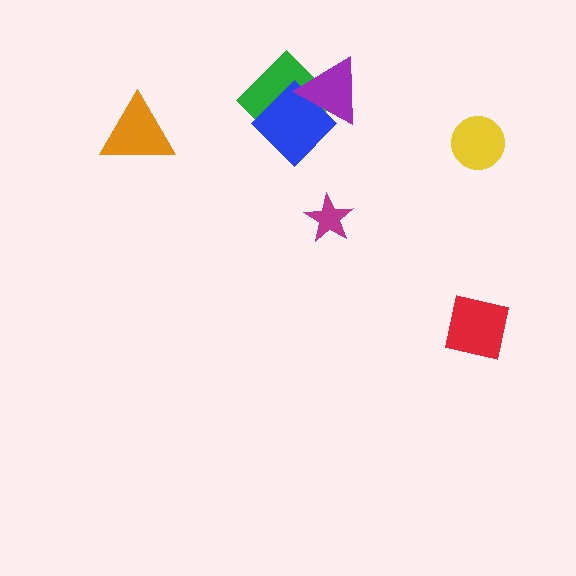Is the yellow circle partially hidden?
No, no other shape covers it.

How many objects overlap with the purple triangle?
2 objects overlap with the purple triangle.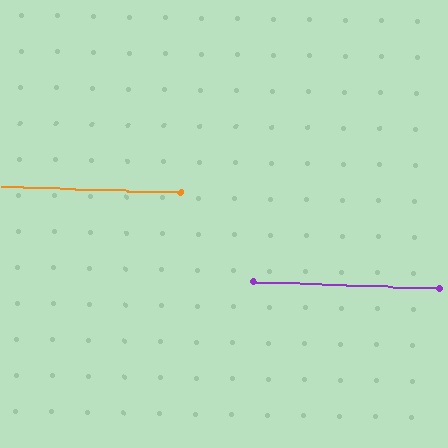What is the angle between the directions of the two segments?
Approximately 0 degrees.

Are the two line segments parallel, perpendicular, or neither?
Parallel — their directions differ by only 0.4°.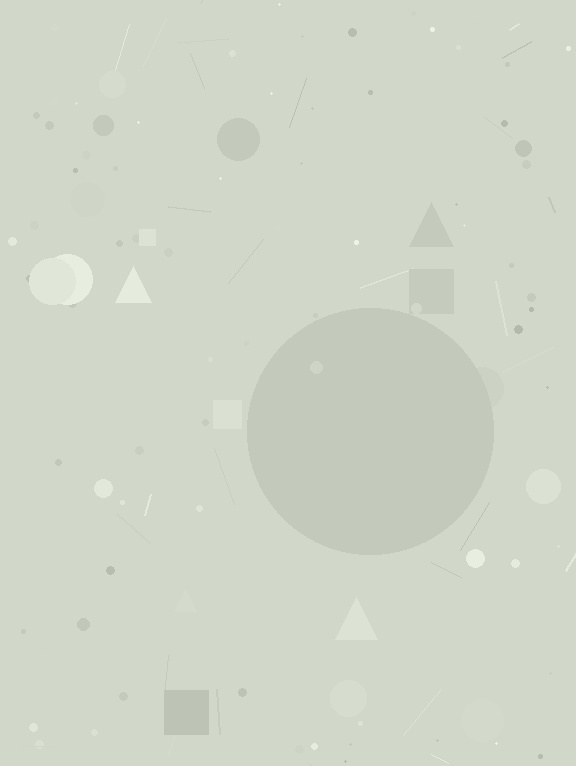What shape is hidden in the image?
A circle is hidden in the image.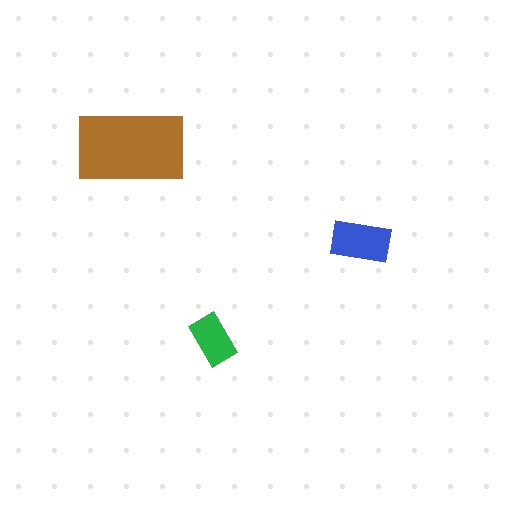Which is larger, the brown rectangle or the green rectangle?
The brown one.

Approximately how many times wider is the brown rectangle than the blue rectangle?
About 2 times wider.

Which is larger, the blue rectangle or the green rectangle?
The blue one.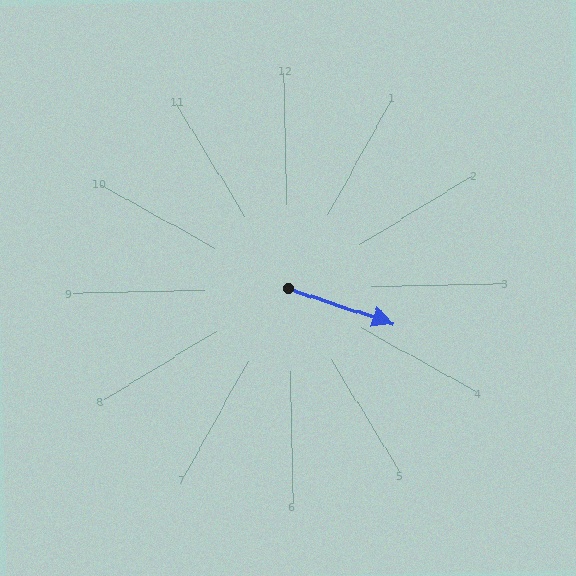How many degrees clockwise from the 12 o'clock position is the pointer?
Approximately 110 degrees.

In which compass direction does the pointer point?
East.